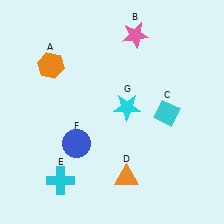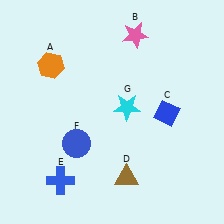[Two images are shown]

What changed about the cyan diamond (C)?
In Image 1, C is cyan. In Image 2, it changed to blue.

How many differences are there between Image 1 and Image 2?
There are 3 differences between the two images.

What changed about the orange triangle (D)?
In Image 1, D is orange. In Image 2, it changed to brown.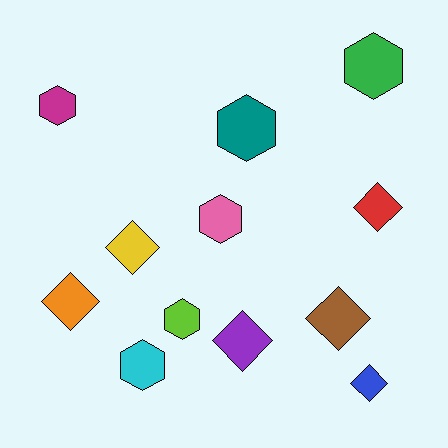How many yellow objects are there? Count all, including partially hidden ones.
There is 1 yellow object.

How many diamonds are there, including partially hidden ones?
There are 6 diamonds.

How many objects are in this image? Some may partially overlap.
There are 12 objects.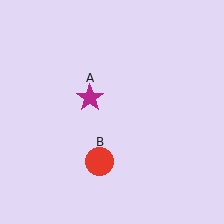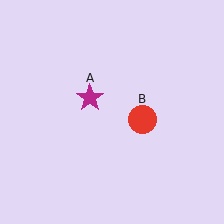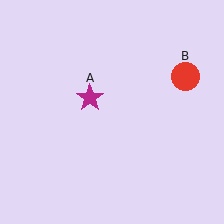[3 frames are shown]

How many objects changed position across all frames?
1 object changed position: red circle (object B).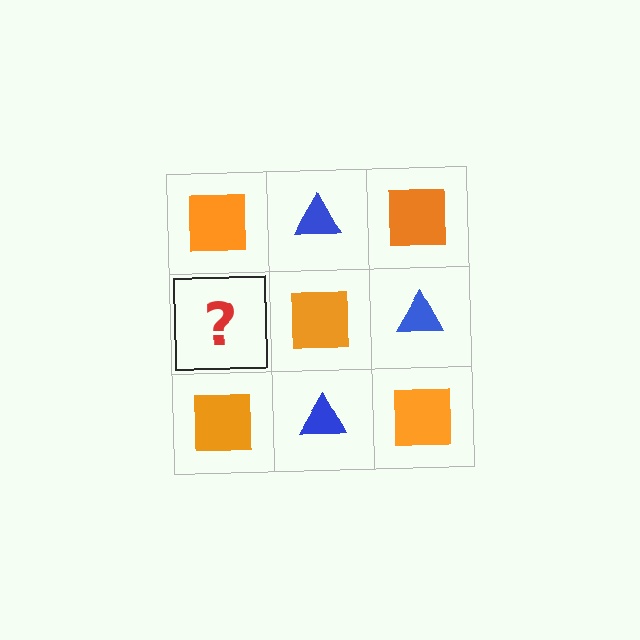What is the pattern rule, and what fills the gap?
The rule is that it alternates orange square and blue triangle in a checkerboard pattern. The gap should be filled with a blue triangle.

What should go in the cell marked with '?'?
The missing cell should contain a blue triangle.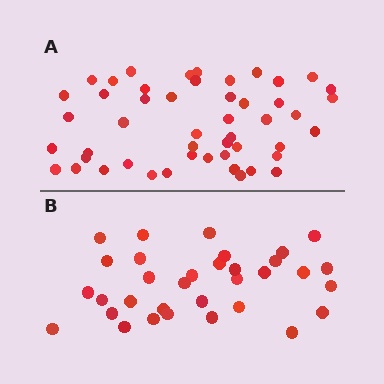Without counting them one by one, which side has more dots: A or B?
Region A (the top region) has more dots.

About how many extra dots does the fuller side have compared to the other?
Region A has approximately 15 more dots than region B.